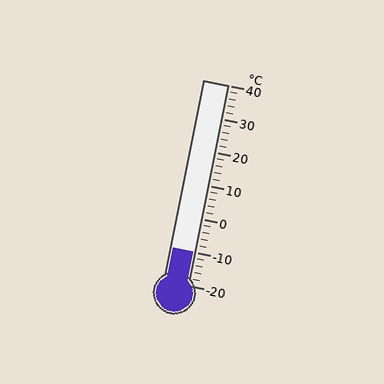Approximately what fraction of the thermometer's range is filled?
The thermometer is filled to approximately 15% of its range.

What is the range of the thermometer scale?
The thermometer scale ranges from -20°C to 40°C.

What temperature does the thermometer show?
The thermometer shows approximately -10°C.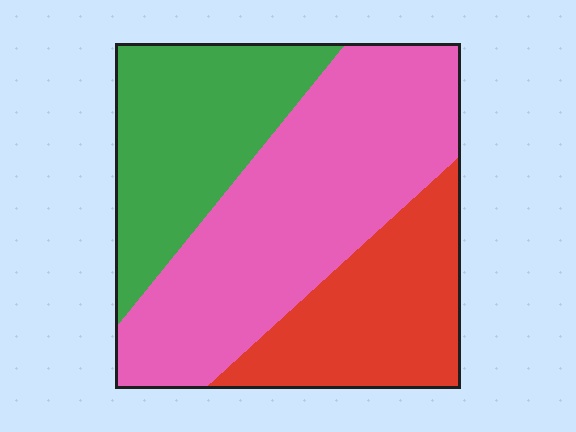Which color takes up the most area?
Pink, at roughly 45%.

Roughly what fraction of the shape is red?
Red takes up between a sixth and a third of the shape.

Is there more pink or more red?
Pink.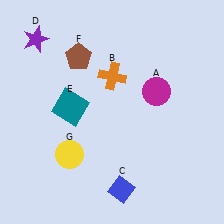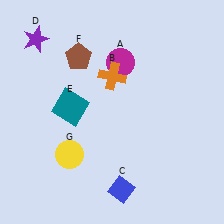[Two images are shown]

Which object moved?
The magenta circle (A) moved left.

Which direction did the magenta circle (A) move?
The magenta circle (A) moved left.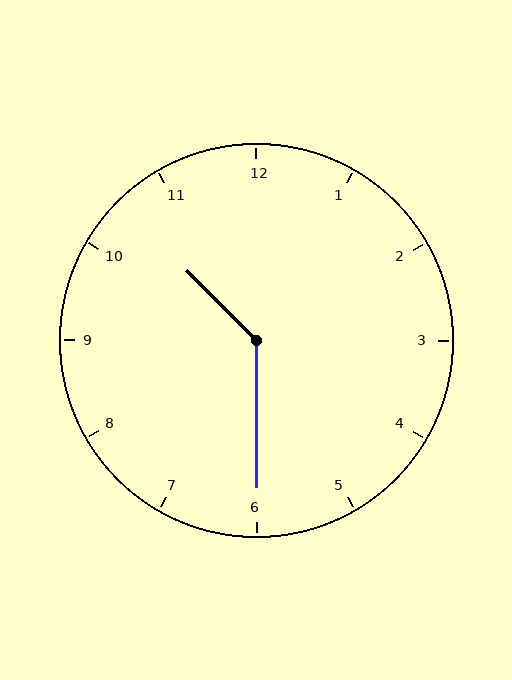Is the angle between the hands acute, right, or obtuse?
It is obtuse.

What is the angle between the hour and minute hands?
Approximately 135 degrees.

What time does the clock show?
10:30.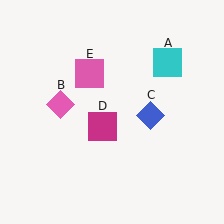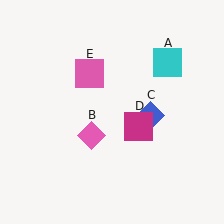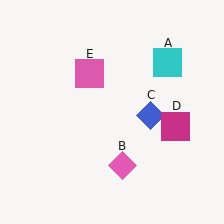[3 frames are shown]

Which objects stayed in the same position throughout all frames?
Cyan square (object A) and blue diamond (object C) and pink square (object E) remained stationary.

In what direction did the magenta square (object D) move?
The magenta square (object D) moved right.